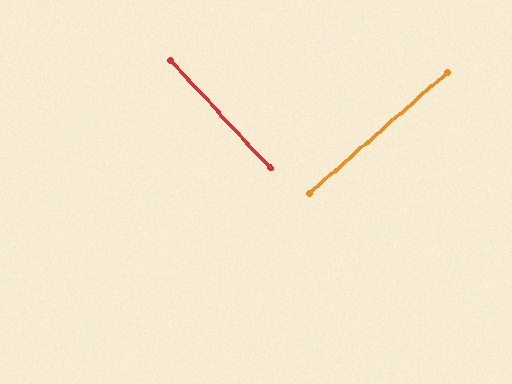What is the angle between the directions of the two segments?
Approximately 89 degrees.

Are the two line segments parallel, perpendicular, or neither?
Perpendicular — they meet at approximately 89°.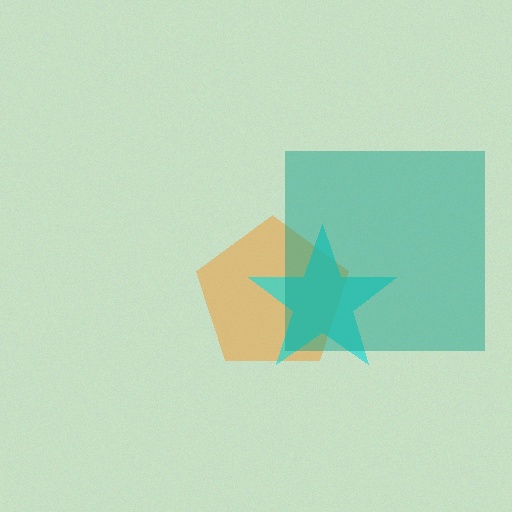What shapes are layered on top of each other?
The layered shapes are: an orange pentagon, a cyan star, a teal square.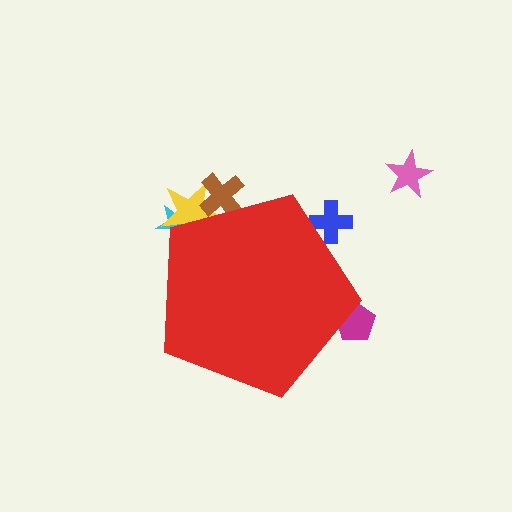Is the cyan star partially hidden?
Yes, the cyan star is partially hidden behind the red pentagon.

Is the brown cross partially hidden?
Yes, the brown cross is partially hidden behind the red pentagon.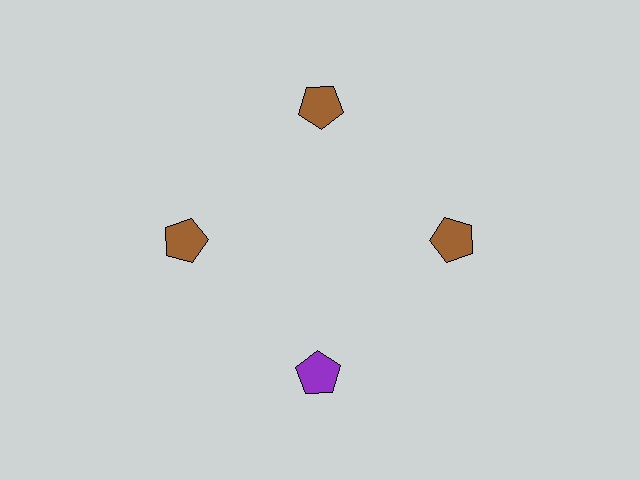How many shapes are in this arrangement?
There are 4 shapes arranged in a ring pattern.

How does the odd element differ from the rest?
It has a different color: purple instead of brown.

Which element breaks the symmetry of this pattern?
The purple pentagon at roughly the 6 o'clock position breaks the symmetry. All other shapes are brown pentagons.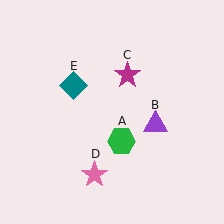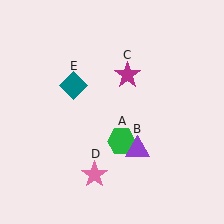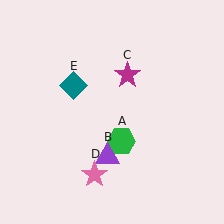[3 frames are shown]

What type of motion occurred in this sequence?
The purple triangle (object B) rotated clockwise around the center of the scene.